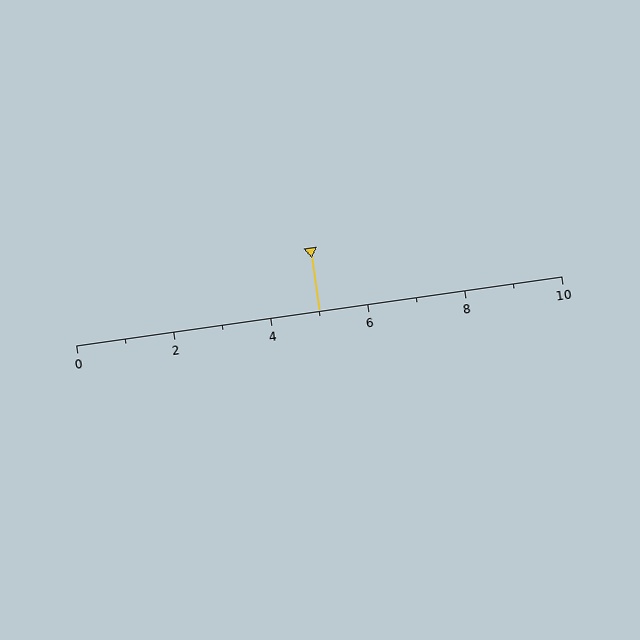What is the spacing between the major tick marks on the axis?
The major ticks are spaced 2 apart.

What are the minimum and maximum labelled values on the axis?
The axis runs from 0 to 10.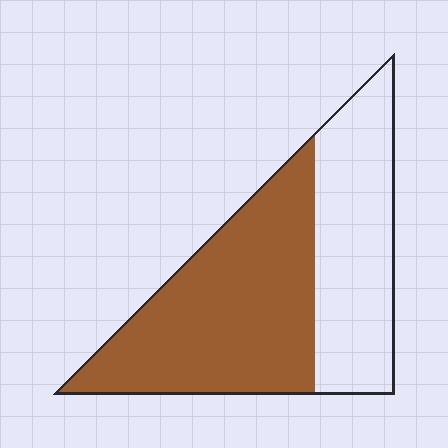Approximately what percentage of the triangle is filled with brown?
Approximately 60%.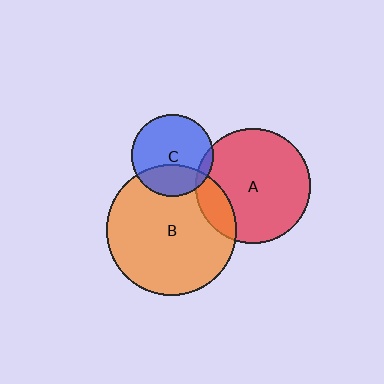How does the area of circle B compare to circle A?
Approximately 1.3 times.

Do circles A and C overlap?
Yes.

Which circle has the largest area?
Circle B (orange).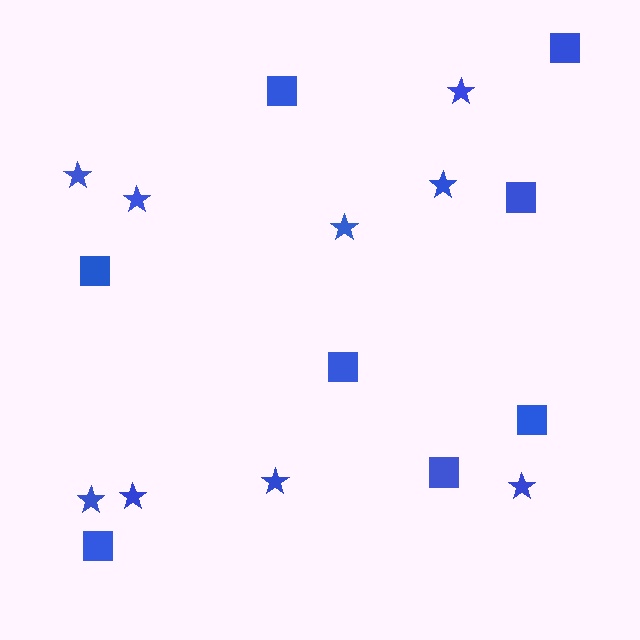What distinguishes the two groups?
There are 2 groups: one group of squares (8) and one group of stars (9).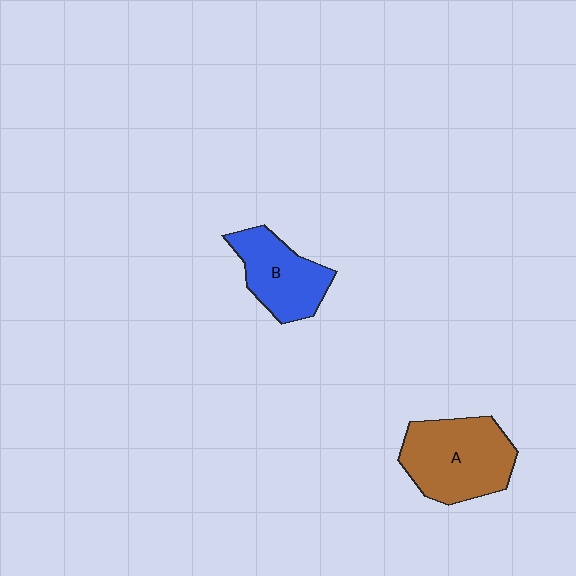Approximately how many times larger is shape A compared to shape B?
Approximately 1.4 times.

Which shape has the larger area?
Shape A (brown).